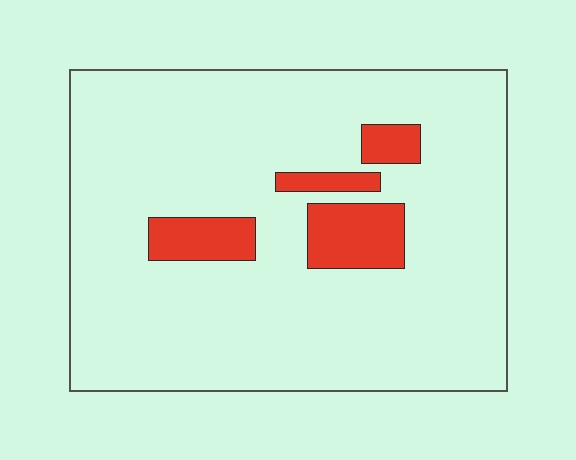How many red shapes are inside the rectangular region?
4.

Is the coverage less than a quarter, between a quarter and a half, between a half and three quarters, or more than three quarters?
Less than a quarter.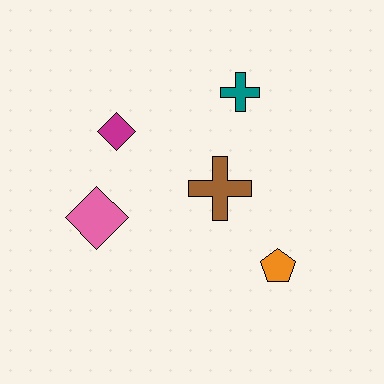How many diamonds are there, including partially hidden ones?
There are 2 diamonds.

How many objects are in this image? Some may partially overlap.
There are 5 objects.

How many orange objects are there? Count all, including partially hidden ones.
There is 1 orange object.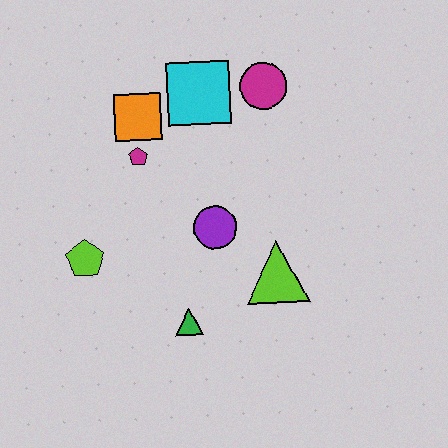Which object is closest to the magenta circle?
The cyan square is closest to the magenta circle.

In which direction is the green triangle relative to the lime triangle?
The green triangle is to the left of the lime triangle.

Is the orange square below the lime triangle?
No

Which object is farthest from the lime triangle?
The orange square is farthest from the lime triangle.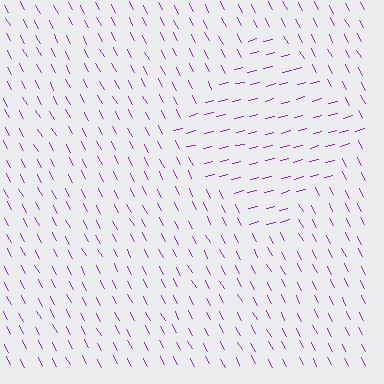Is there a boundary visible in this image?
Yes, there is a texture boundary formed by a change in line orientation.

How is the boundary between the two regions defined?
The boundary is defined purely by a change in line orientation (approximately 76 degrees difference). All lines are the same color and thickness.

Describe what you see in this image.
The image is filled with small purple line segments. A diamond region in the image has lines oriented differently from the surrounding lines, creating a visible texture boundary.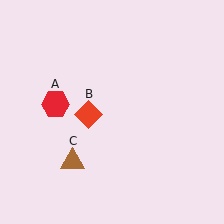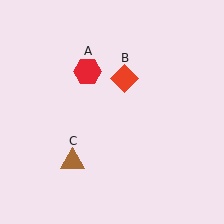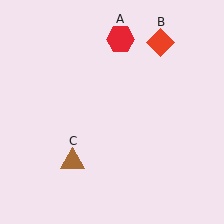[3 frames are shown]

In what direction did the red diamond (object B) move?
The red diamond (object B) moved up and to the right.